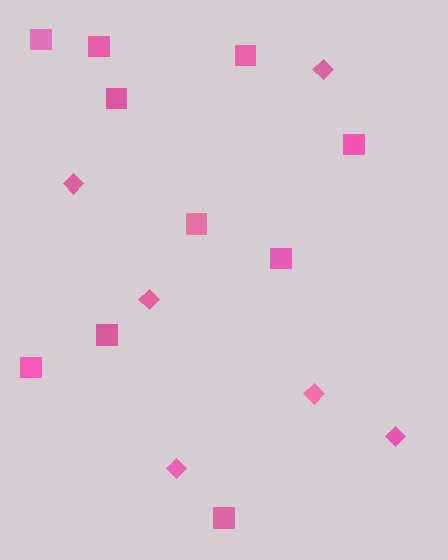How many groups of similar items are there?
There are 2 groups: one group of diamonds (6) and one group of squares (10).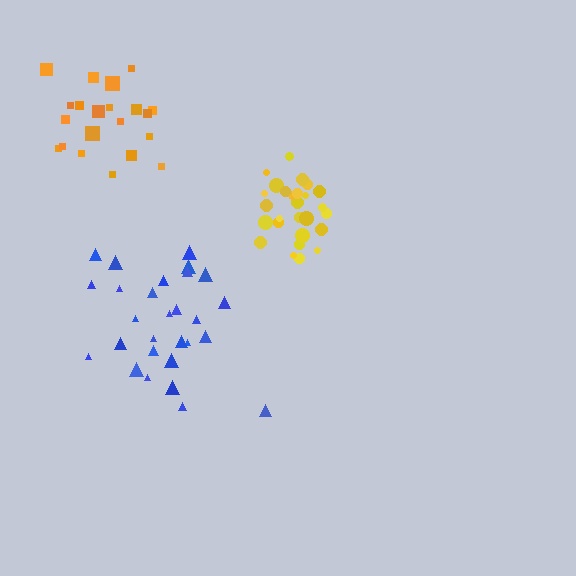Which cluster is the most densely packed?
Yellow.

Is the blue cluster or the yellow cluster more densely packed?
Yellow.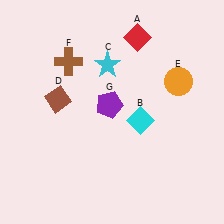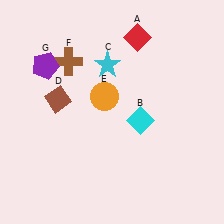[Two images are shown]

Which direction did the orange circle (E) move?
The orange circle (E) moved left.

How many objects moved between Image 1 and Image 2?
2 objects moved between the two images.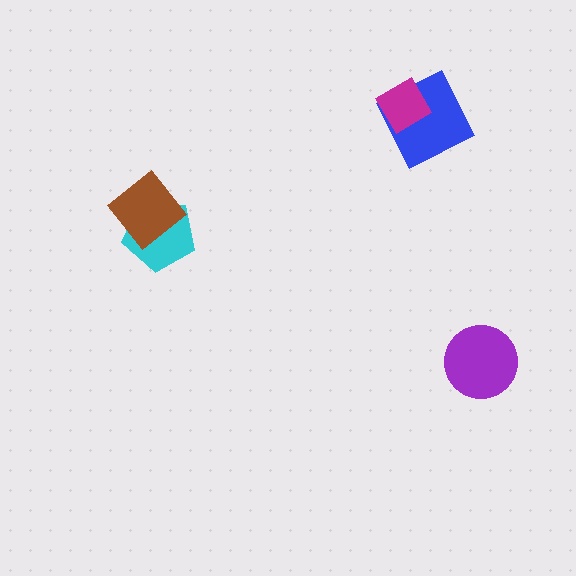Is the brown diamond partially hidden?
No, no other shape covers it.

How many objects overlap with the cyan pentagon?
1 object overlaps with the cyan pentagon.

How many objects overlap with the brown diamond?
1 object overlaps with the brown diamond.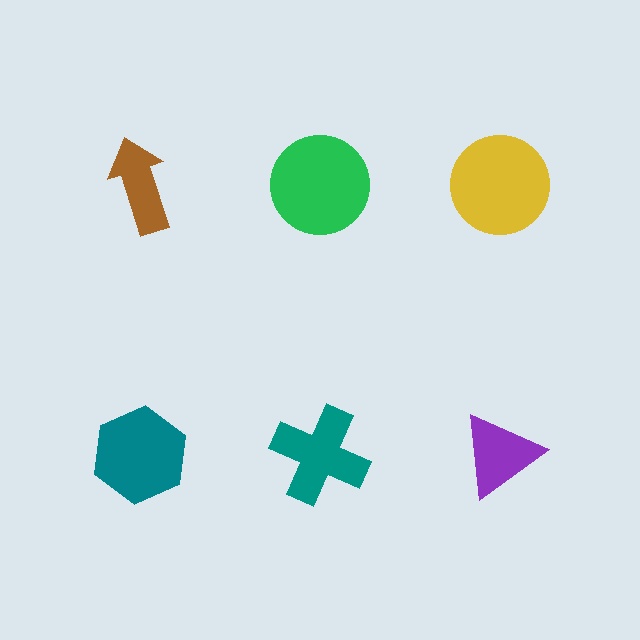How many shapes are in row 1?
3 shapes.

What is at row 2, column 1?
A teal hexagon.